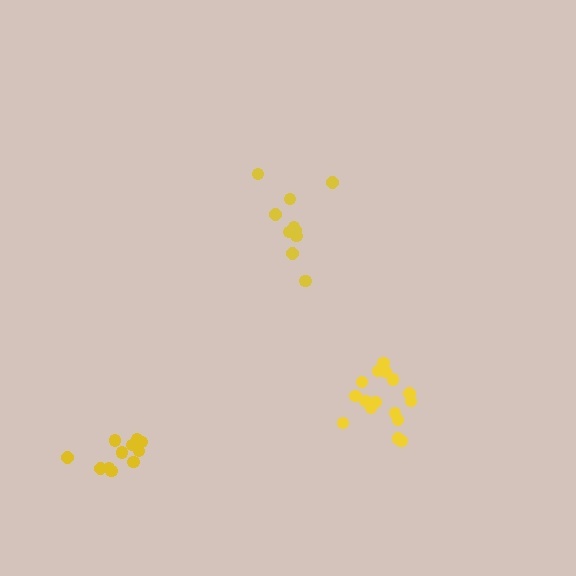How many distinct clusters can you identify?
There are 3 distinct clusters.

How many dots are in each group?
Group 1: 10 dots, Group 2: 11 dots, Group 3: 16 dots (37 total).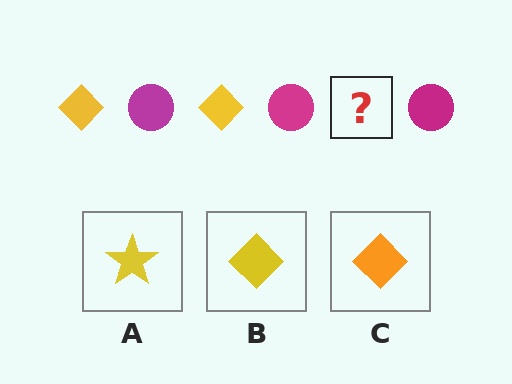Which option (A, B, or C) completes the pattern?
B.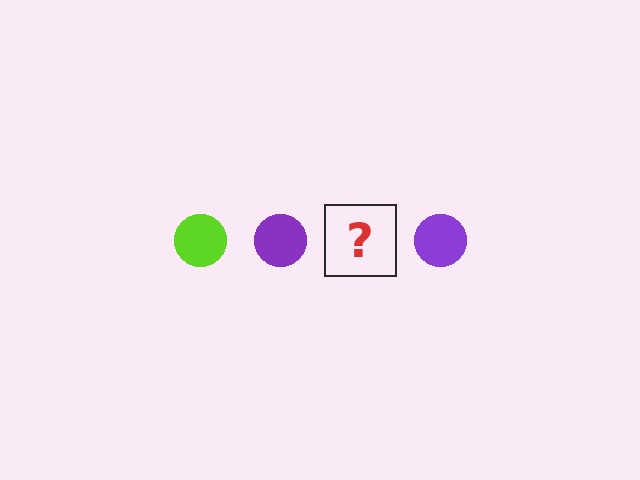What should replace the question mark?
The question mark should be replaced with a lime circle.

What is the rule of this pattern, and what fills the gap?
The rule is that the pattern cycles through lime, purple circles. The gap should be filled with a lime circle.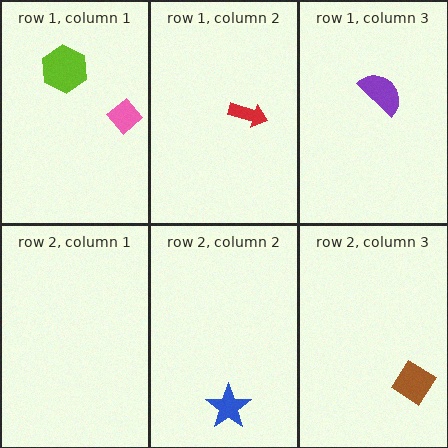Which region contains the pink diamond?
The row 1, column 1 region.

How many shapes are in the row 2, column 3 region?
1.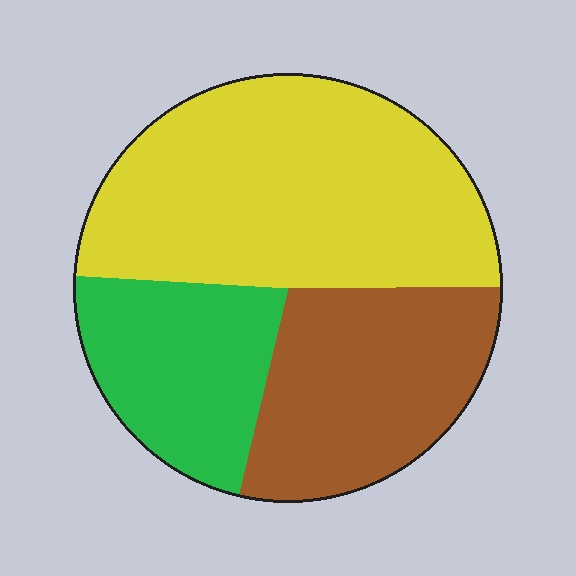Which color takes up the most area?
Yellow, at roughly 50%.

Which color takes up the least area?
Green, at roughly 20%.